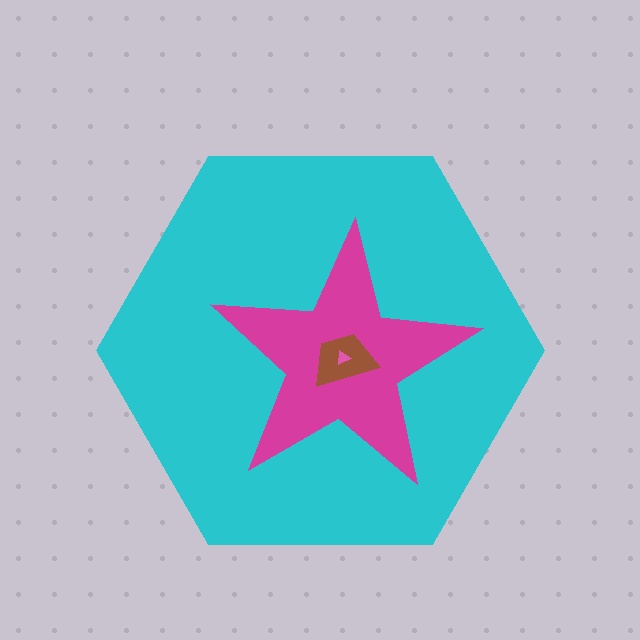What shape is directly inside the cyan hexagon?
The magenta star.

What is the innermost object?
The pink triangle.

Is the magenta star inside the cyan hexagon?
Yes.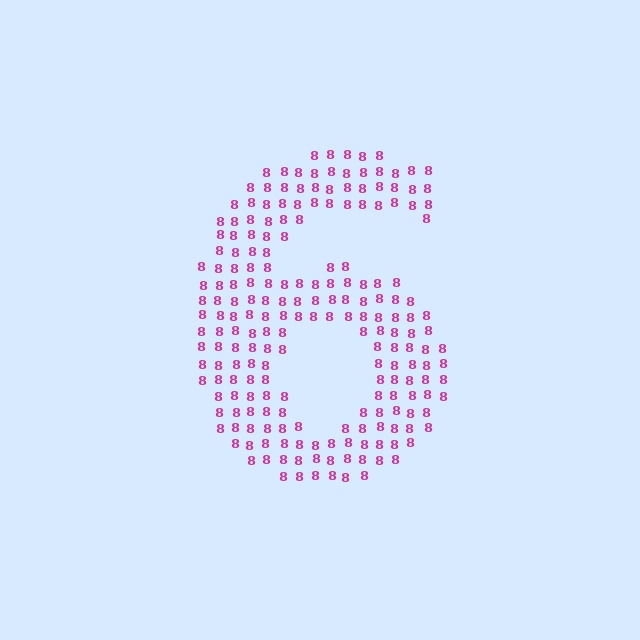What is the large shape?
The large shape is the digit 6.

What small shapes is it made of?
It is made of small digit 8's.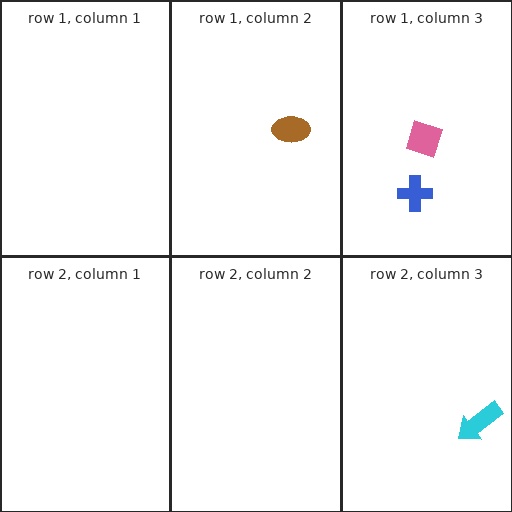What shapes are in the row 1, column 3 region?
The blue cross, the pink diamond.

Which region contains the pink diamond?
The row 1, column 3 region.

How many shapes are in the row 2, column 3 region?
1.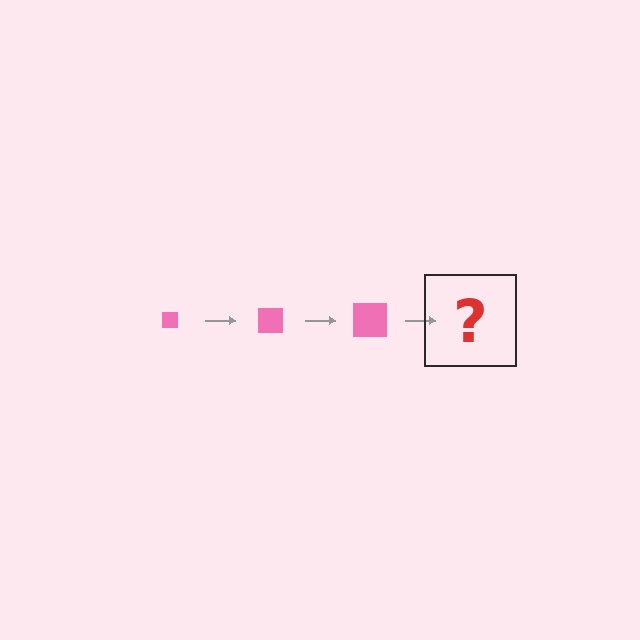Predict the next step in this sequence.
The next step is a pink square, larger than the previous one.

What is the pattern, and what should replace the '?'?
The pattern is that the square gets progressively larger each step. The '?' should be a pink square, larger than the previous one.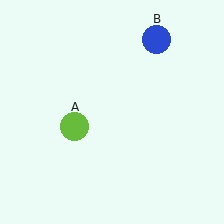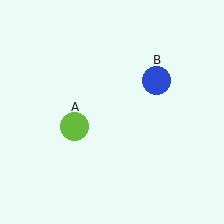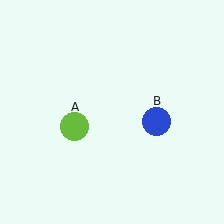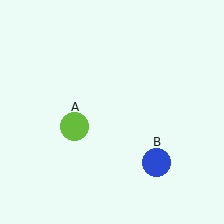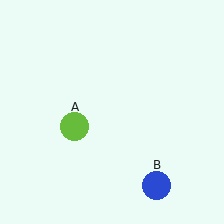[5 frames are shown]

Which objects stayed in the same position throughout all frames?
Lime circle (object A) remained stationary.